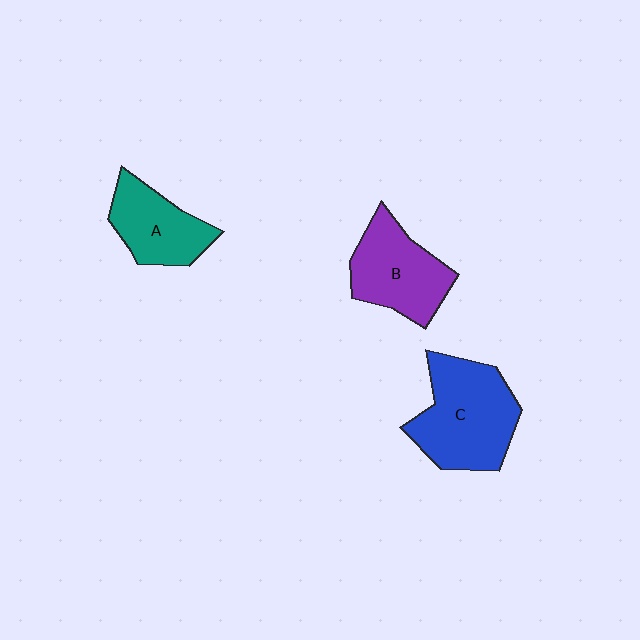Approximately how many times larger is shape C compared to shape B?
Approximately 1.3 times.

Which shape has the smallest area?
Shape A (teal).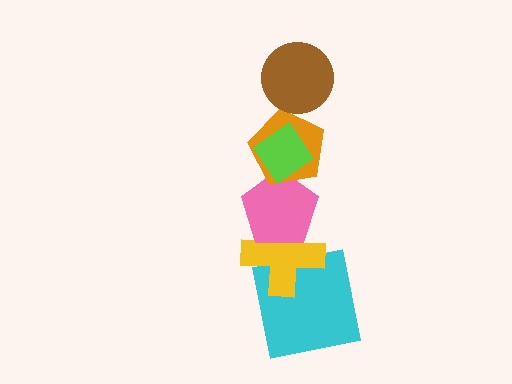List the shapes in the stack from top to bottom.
From top to bottom: the brown circle, the lime diamond, the orange pentagon, the pink pentagon, the yellow cross, the cyan square.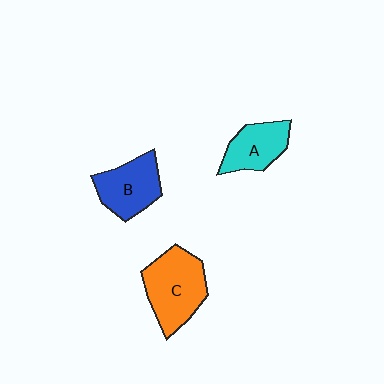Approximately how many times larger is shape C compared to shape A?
Approximately 1.5 times.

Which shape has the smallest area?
Shape A (cyan).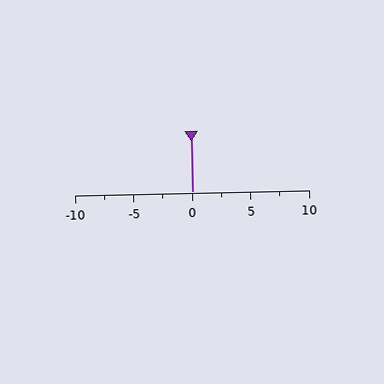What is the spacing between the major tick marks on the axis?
The major ticks are spaced 5 apart.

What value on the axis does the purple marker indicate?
The marker indicates approximately 0.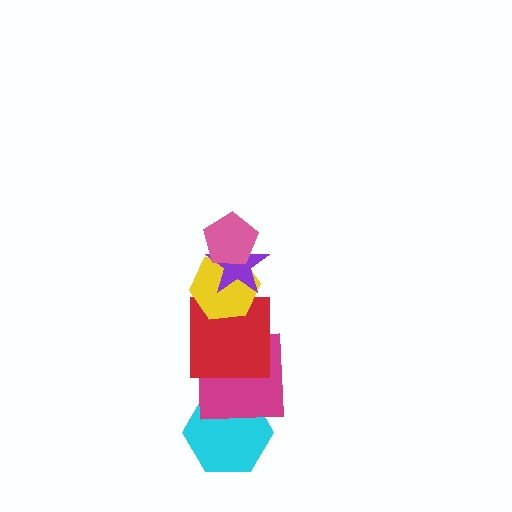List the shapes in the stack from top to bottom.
From top to bottom: the pink pentagon, the purple star, the yellow hexagon, the red square, the magenta square, the cyan hexagon.